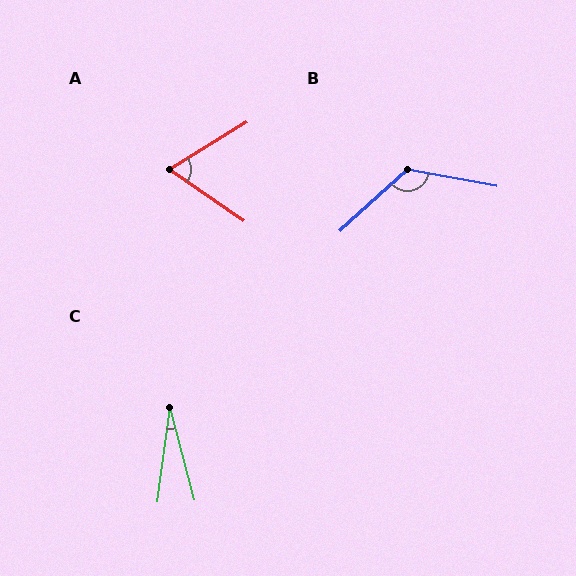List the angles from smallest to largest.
C (23°), A (66°), B (128°).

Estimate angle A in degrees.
Approximately 66 degrees.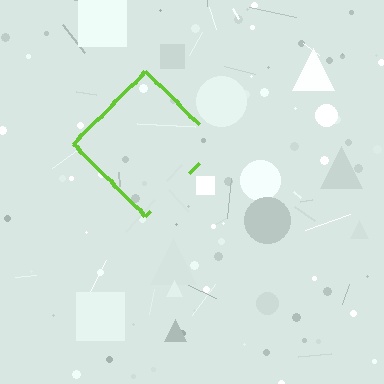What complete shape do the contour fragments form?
The contour fragments form a diamond.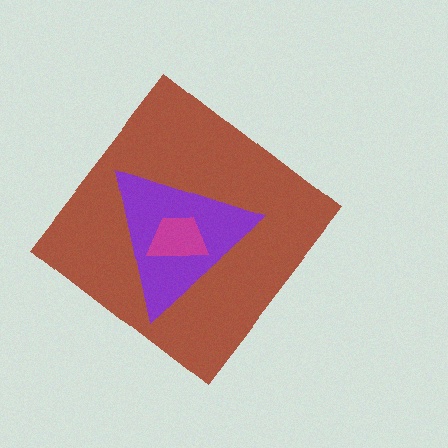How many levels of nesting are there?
3.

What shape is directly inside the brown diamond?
The purple triangle.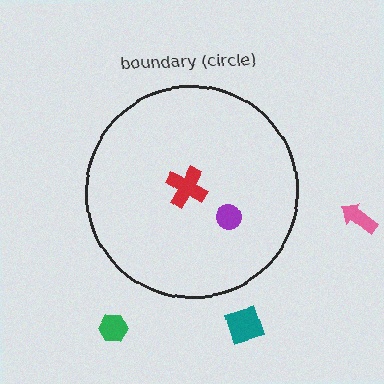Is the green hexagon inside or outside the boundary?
Outside.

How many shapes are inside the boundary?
2 inside, 3 outside.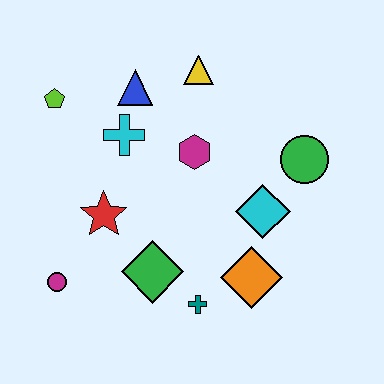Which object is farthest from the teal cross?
The lime pentagon is farthest from the teal cross.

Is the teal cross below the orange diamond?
Yes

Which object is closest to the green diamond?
The teal cross is closest to the green diamond.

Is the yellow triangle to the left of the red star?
No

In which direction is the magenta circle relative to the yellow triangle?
The magenta circle is below the yellow triangle.